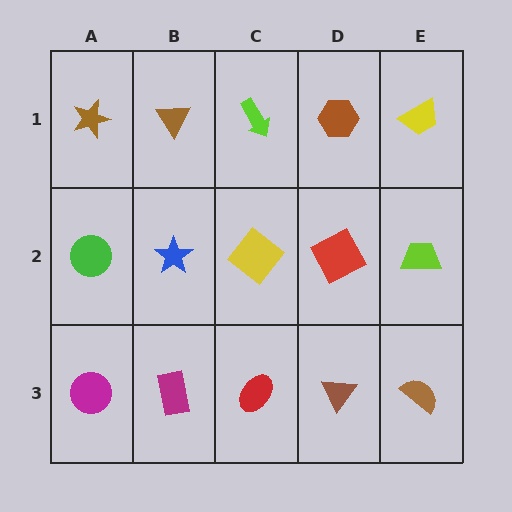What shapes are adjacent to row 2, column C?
A lime arrow (row 1, column C), a red ellipse (row 3, column C), a blue star (row 2, column B), a red square (row 2, column D).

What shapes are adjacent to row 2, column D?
A brown hexagon (row 1, column D), a brown triangle (row 3, column D), a yellow diamond (row 2, column C), a lime trapezoid (row 2, column E).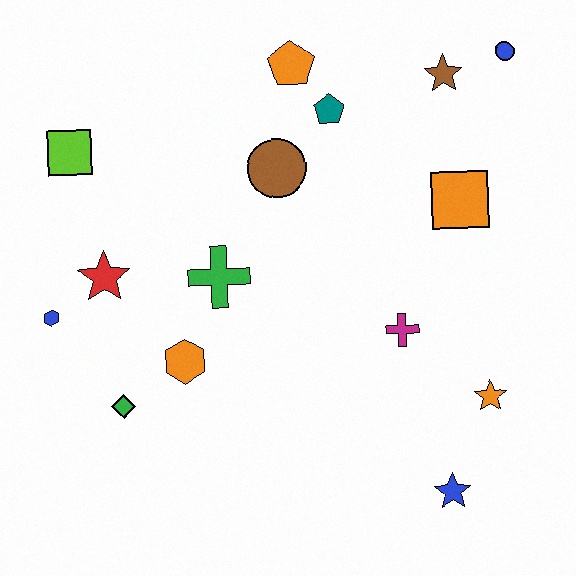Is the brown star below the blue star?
No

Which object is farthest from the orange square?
The blue hexagon is farthest from the orange square.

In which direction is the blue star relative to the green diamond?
The blue star is to the right of the green diamond.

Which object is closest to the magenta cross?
The orange star is closest to the magenta cross.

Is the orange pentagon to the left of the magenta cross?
Yes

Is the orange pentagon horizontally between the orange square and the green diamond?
Yes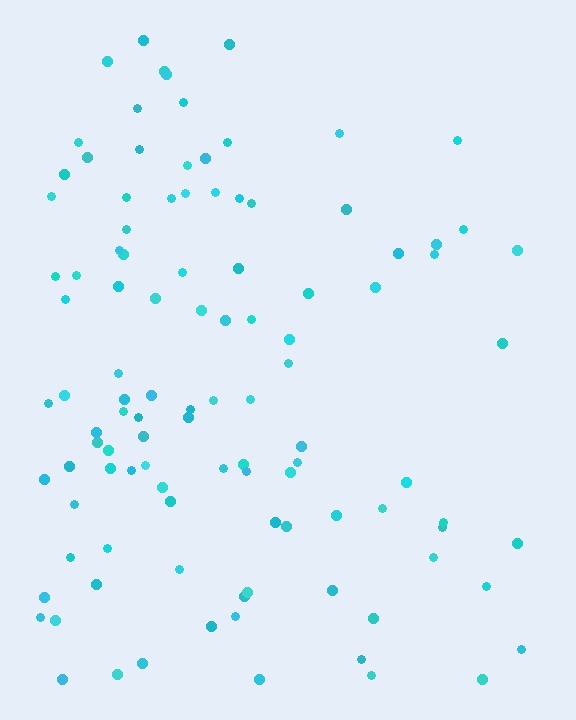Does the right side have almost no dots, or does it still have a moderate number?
Still a moderate number, just noticeably fewer than the left.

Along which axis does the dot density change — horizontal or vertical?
Horizontal.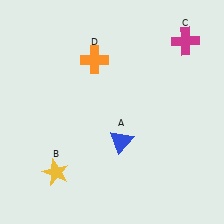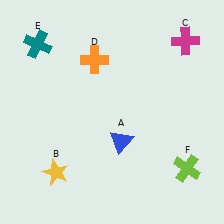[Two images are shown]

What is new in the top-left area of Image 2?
A teal cross (E) was added in the top-left area of Image 2.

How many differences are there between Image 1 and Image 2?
There are 2 differences between the two images.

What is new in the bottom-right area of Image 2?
A lime cross (F) was added in the bottom-right area of Image 2.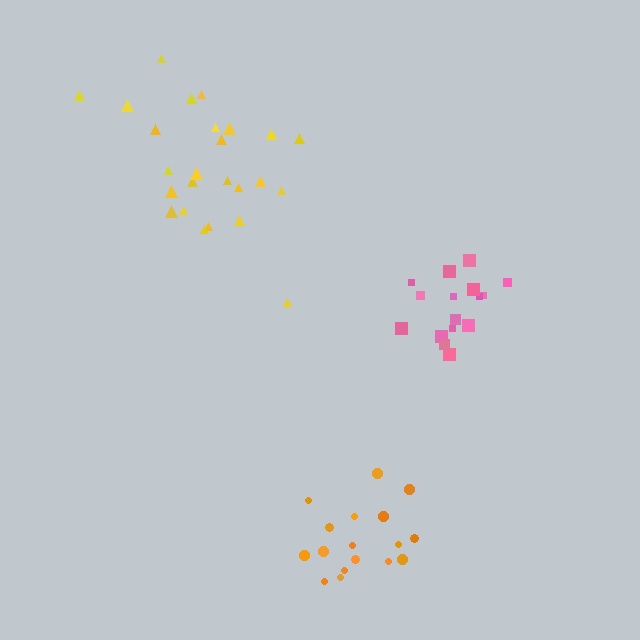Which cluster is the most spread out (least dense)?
Yellow.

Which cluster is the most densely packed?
Pink.